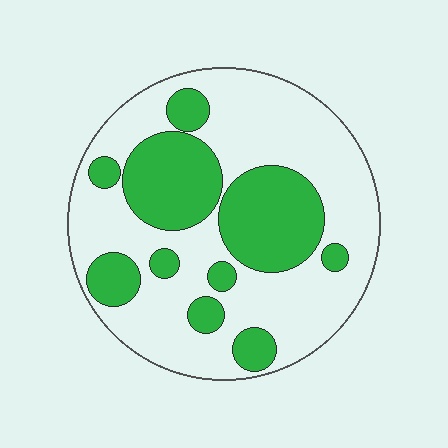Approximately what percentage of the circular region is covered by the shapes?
Approximately 35%.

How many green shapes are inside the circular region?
10.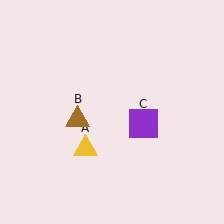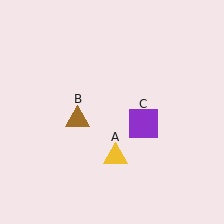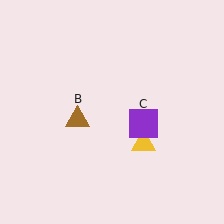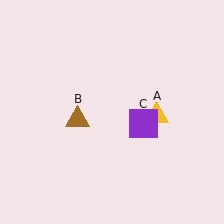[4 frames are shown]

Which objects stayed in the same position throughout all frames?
Brown triangle (object B) and purple square (object C) remained stationary.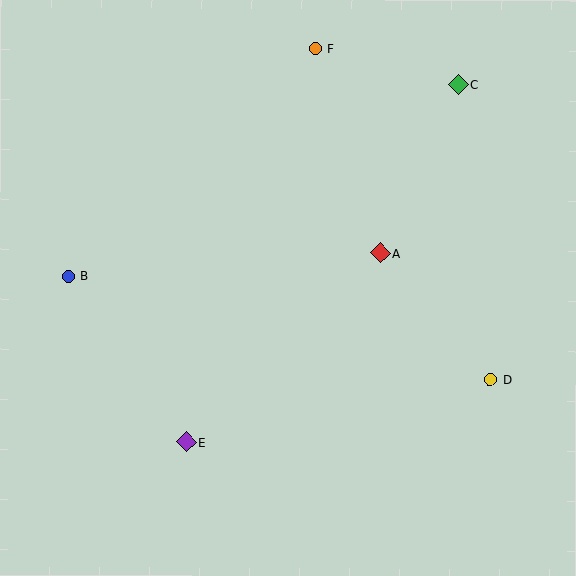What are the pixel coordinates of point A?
Point A is at (381, 253).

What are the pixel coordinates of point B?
Point B is at (68, 276).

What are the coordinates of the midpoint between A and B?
The midpoint between A and B is at (224, 265).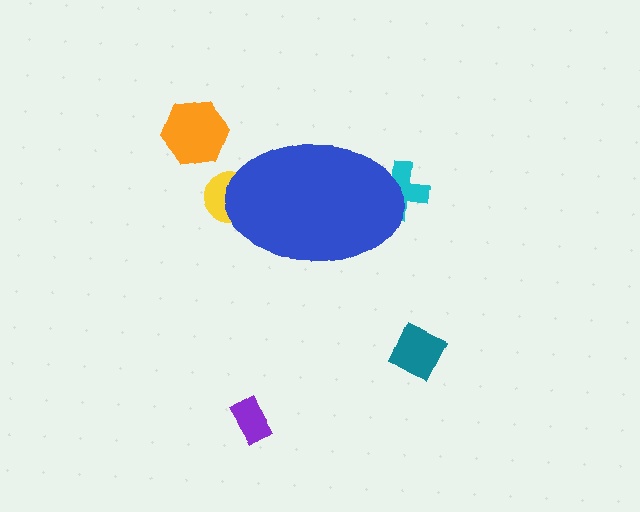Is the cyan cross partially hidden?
Yes, the cyan cross is partially hidden behind the blue ellipse.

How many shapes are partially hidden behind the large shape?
2 shapes are partially hidden.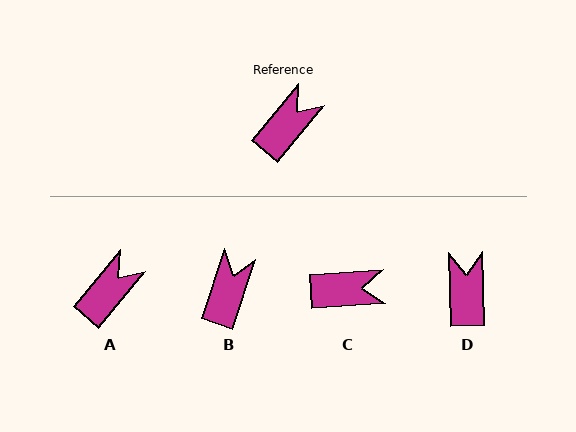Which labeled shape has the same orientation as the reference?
A.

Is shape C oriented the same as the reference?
No, it is off by about 47 degrees.